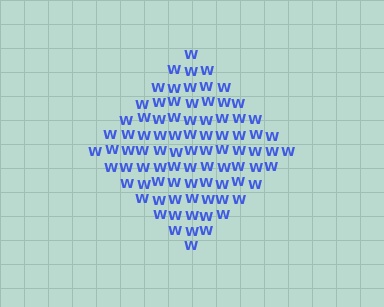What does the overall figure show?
The overall figure shows a diamond.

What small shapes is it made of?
It is made of small letter W's.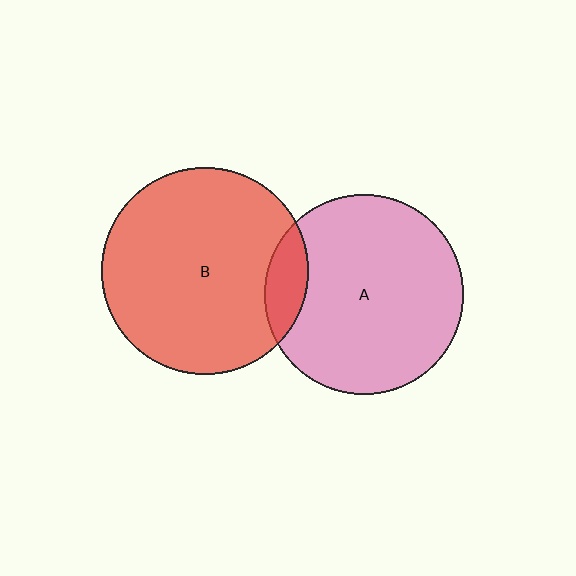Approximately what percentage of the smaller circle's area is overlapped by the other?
Approximately 10%.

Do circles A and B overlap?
Yes.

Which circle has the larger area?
Circle B (red).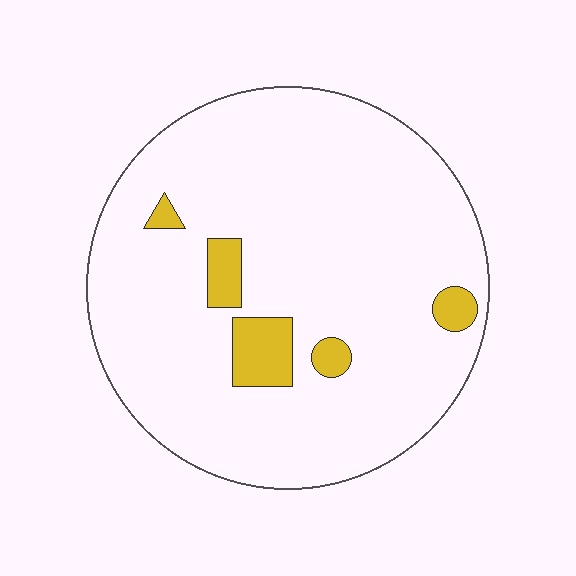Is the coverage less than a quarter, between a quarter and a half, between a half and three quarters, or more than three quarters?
Less than a quarter.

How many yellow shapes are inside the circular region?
5.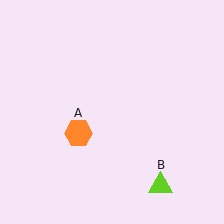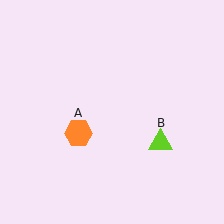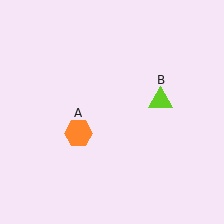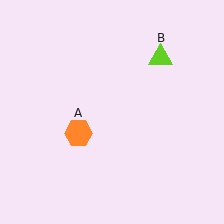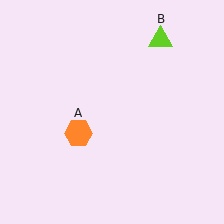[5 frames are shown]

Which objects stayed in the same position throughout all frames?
Orange hexagon (object A) remained stationary.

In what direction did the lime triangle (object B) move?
The lime triangle (object B) moved up.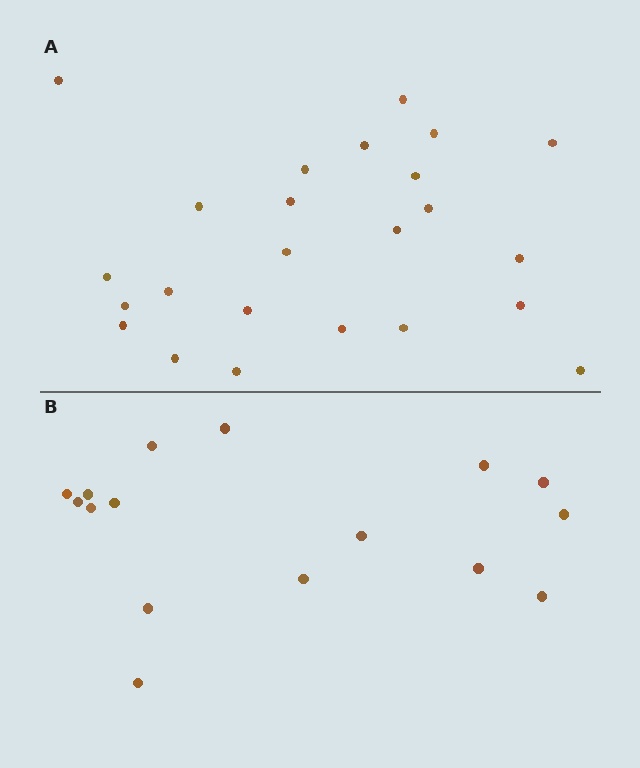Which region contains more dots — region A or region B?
Region A (the top region) has more dots.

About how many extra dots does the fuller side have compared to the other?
Region A has roughly 8 or so more dots than region B.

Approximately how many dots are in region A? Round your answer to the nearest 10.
About 20 dots. (The exact count is 24, which rounds to 20.)